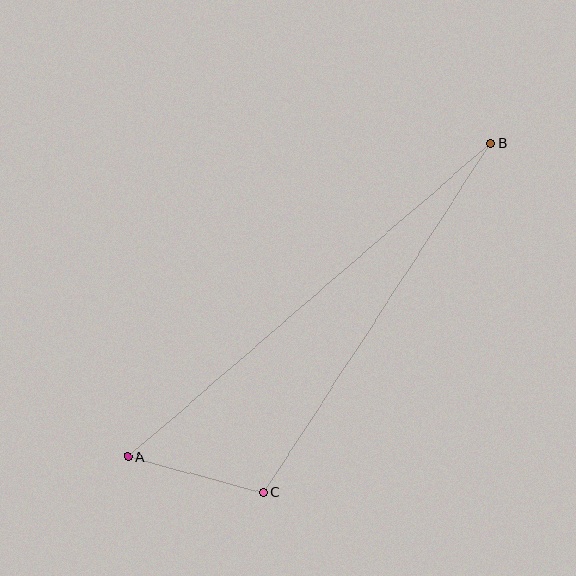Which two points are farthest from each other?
Points A and B are farthest from each other.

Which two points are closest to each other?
Points A and C are closest to each other.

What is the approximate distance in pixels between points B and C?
The distance between B and C is approximately 417 pixels.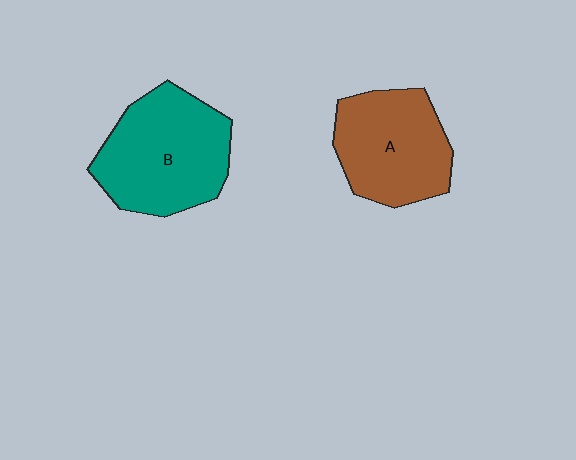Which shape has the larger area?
Shape B (teal).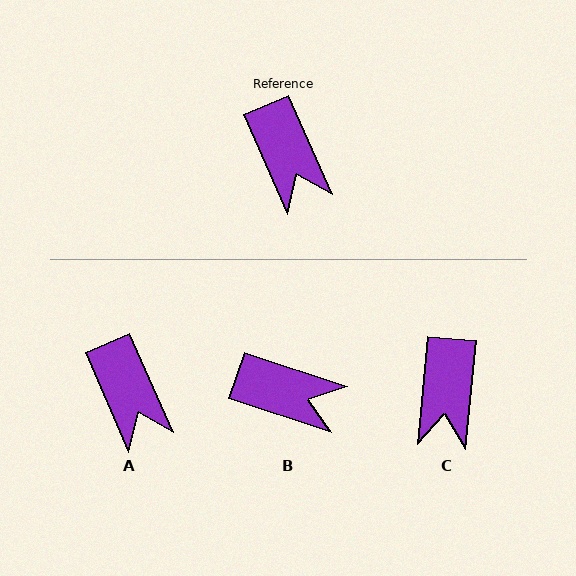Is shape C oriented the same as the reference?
No, it is off by about 29 degrees.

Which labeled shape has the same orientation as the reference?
A.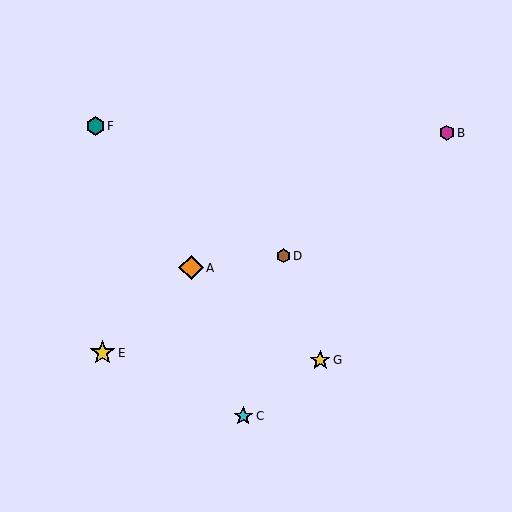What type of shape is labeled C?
Shape C is a cyan star.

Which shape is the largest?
The yellow star (labeled E) is the largest.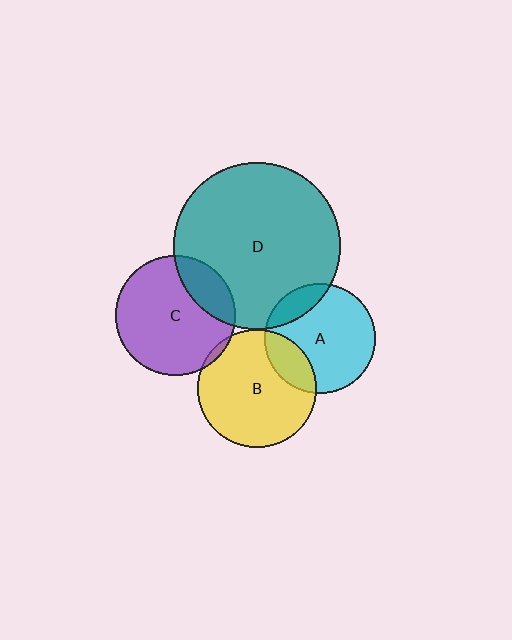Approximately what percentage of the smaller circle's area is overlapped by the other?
Approximately 20%.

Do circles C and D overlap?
Yes.